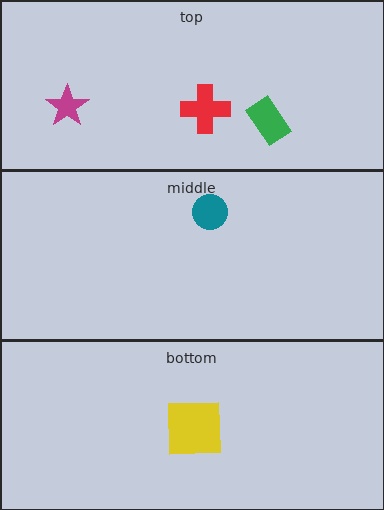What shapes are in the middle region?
The teal circle.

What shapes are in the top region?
The green rectangle, the magenta star, the red cross.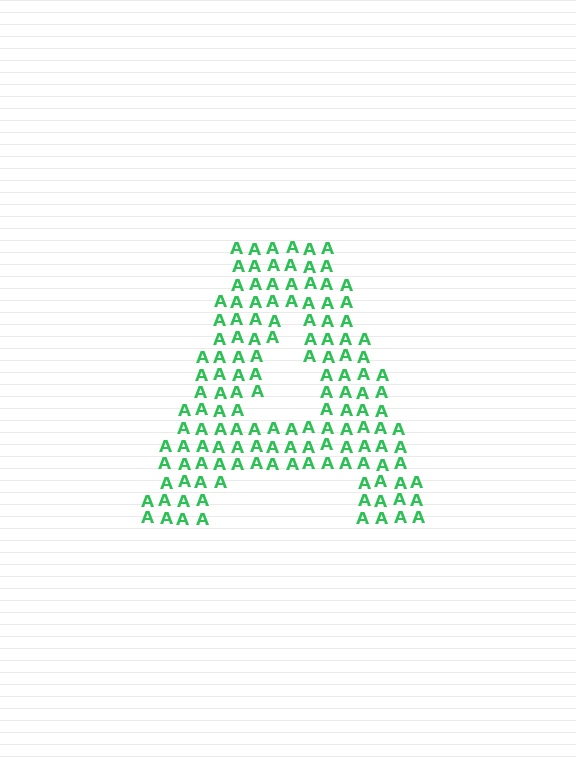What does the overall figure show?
The overall figure shows the letter A.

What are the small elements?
The small elements are letter A's.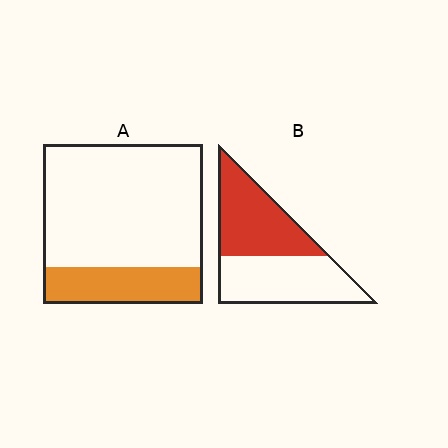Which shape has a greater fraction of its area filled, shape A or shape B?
Shape B.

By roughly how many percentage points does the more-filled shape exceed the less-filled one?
By roughly 25 percentage points (B over A).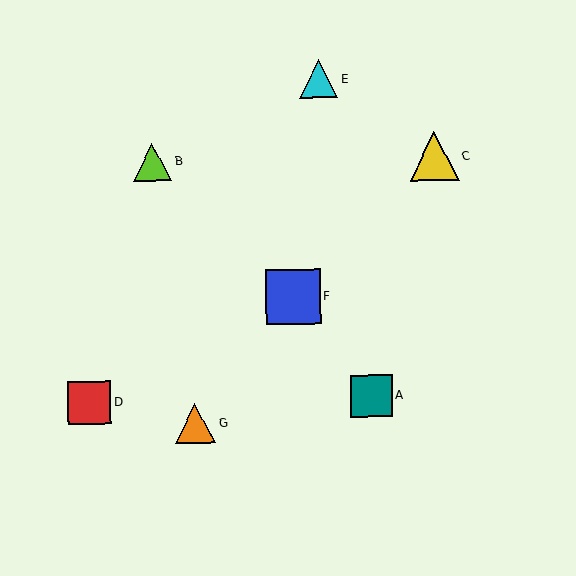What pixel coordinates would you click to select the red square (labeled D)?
Click at (89, 403) to select the red square D.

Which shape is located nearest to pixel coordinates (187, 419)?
The orange triangle (labeled G) at (195, 423) is nearest to that location.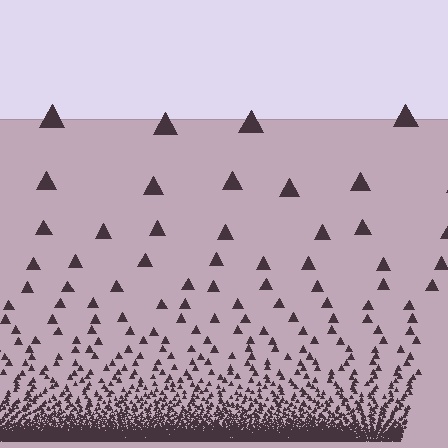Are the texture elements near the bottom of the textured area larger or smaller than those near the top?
Smaller. The gradient is inverted — elements near the bottom are smaller and denser.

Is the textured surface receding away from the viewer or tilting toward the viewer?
The surface appears to tilt toward the viewer. Texture elements get larger and sparser toward the top.